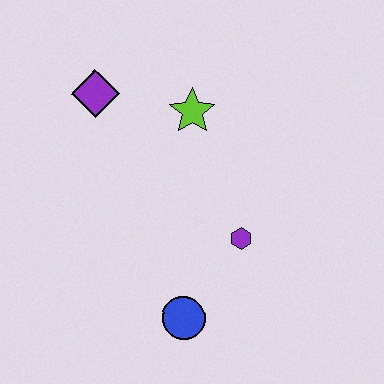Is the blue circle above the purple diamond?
No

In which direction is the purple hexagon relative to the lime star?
The purple hexagon is below the lime star.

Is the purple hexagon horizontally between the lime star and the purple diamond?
No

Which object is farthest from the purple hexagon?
The purple diamond is farthest from the purple hexagon.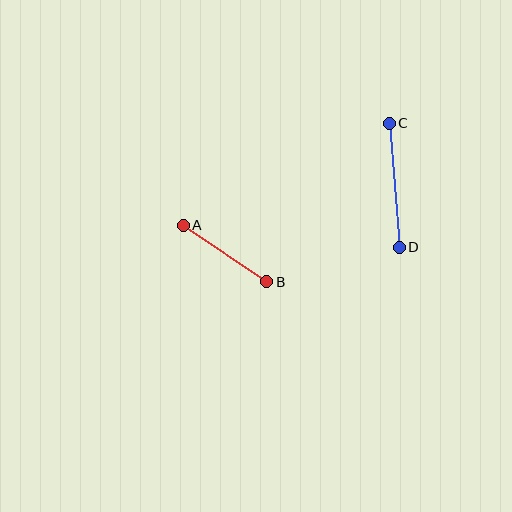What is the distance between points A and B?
The distance is approximately 101 pixels.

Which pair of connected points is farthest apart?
Points C and D are farthest apart.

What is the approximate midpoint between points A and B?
The midpoint is at approximately (225, 253) pixels.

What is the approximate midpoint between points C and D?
The midpoint is at approximately (394, 185) pixels.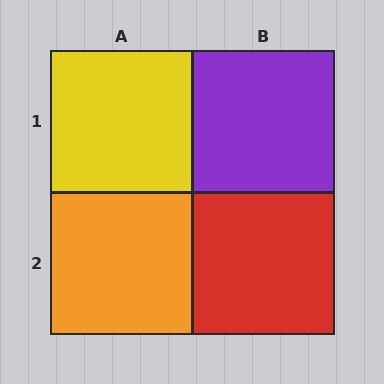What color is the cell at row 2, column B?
Red.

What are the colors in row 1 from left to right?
Yellow, purple.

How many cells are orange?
1 cell is orange.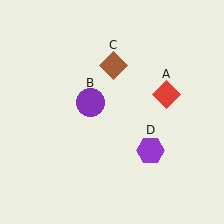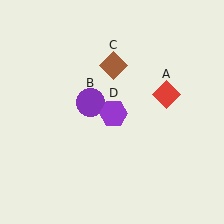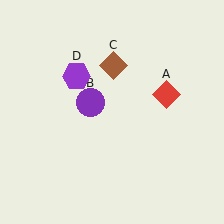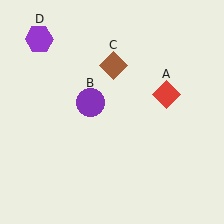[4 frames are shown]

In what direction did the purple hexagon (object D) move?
The purple hexagon (object D) moved up and to the left.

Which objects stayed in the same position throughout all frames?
Red diamond (object A) and purple circle (object B) and brown diamond (object C) remained stationary.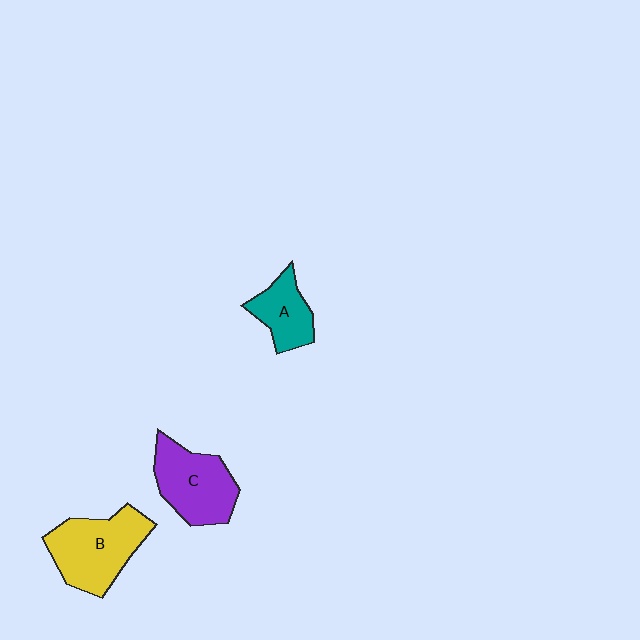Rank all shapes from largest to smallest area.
From largest to smallest: B (yellow), C (purple), A (teal).